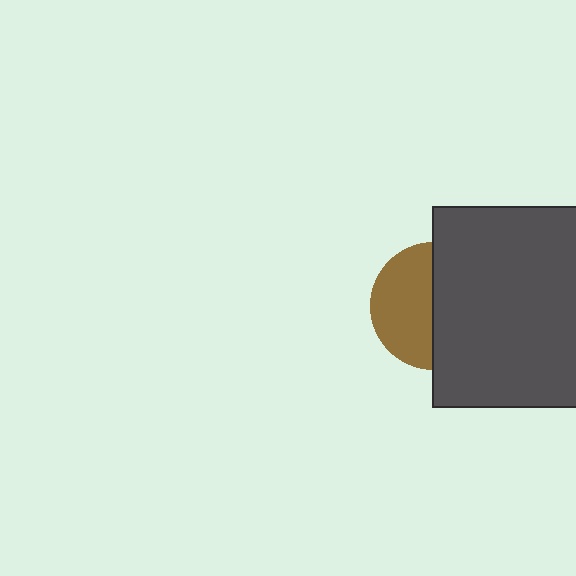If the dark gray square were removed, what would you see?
You would see the complete brown circle.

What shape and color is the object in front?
The object in front is a dark gray square.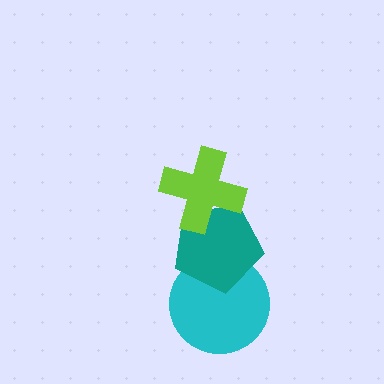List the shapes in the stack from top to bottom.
From top to bottom: the lime cross, the teal pentagon, the cyan circle.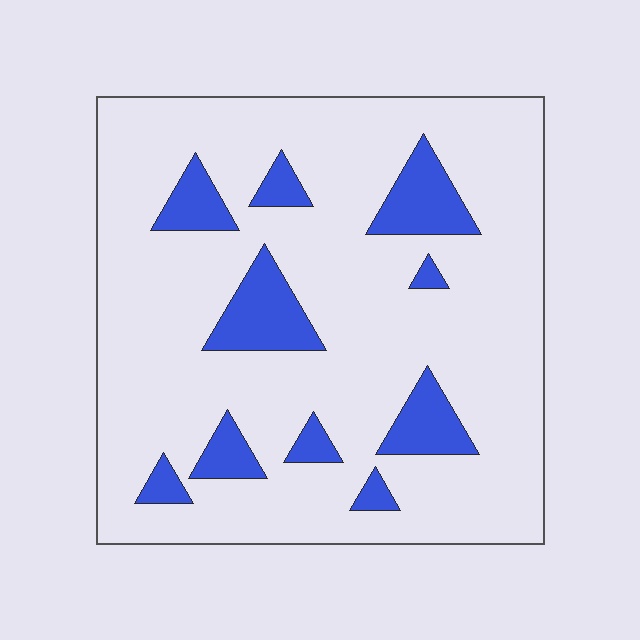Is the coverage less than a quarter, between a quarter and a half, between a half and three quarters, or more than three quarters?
Less than a quarter.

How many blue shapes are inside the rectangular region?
10.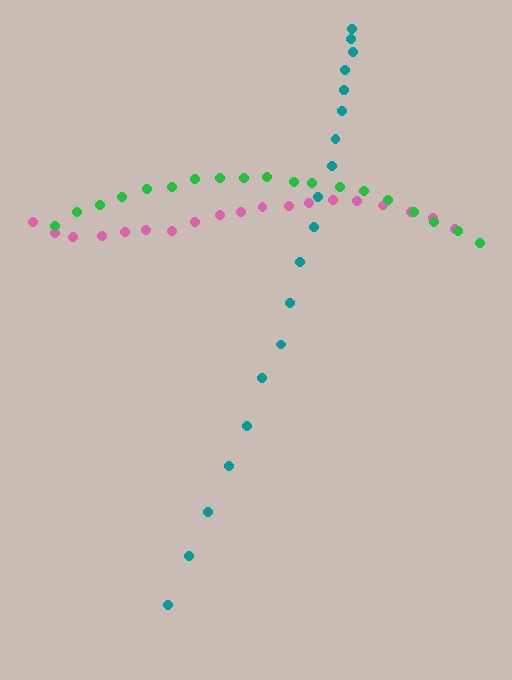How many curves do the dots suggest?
There are 3 distinct paths.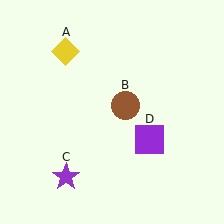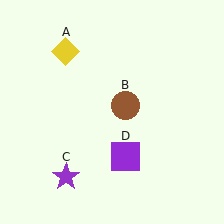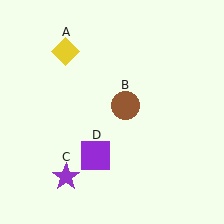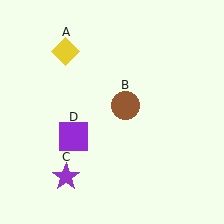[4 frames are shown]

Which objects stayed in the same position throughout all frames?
Yellow diamond (object A) and brown circle (object B) and purple star (object C) remained stationary.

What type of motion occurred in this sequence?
The purple square (object D) rotated clockwise around the center of the scene.